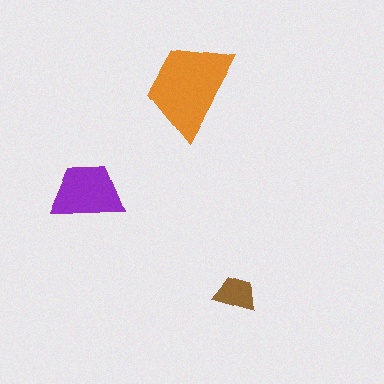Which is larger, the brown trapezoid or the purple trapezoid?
The purple one.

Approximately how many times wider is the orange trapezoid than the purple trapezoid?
About 1.5 times wider.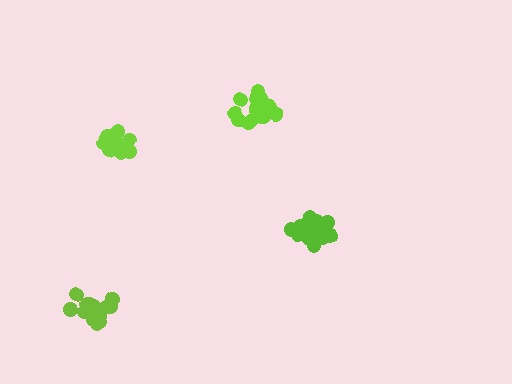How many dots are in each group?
Group 1: 18 dots, Group 2: 13 dots, Group 3: 19 dots, Group 4: 16 dots (66 total).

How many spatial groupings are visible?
There are 4 spatial groupings.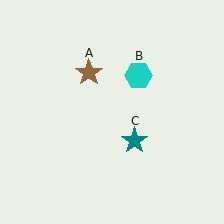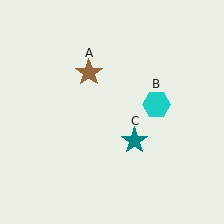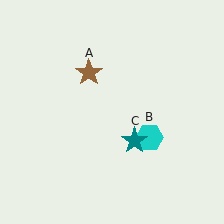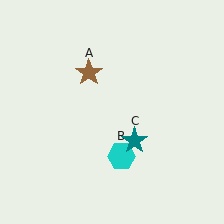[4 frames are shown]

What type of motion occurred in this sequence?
The cyan hexagon (object B) rotated clockwise around the center of the scene.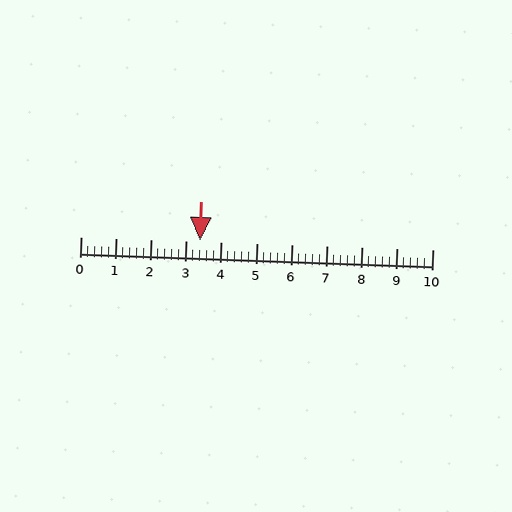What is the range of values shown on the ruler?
The ruler shows values from 0 to 10.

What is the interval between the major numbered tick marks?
The major tick marks are spaced 1 units apart.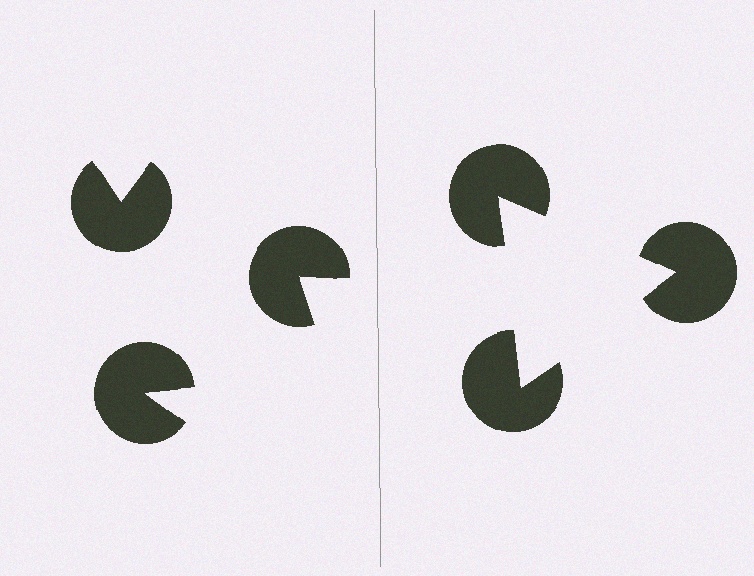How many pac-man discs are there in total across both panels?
6 — 3 on each side.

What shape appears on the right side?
An illusory triangle.